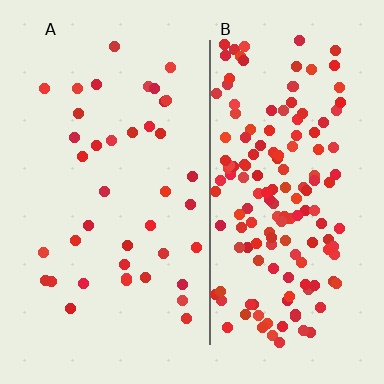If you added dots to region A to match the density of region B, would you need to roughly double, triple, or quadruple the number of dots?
Approximately quadruple.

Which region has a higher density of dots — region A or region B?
B (the right).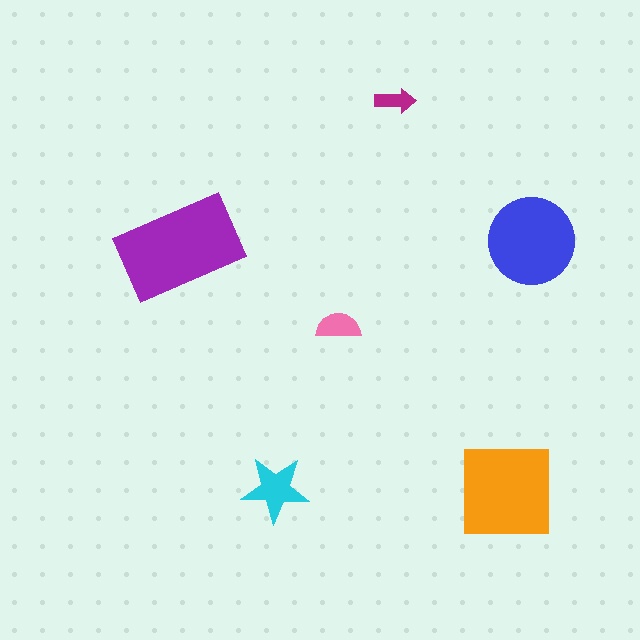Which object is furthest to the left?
The purple rectangle is leftmost.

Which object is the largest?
The purple rectangle.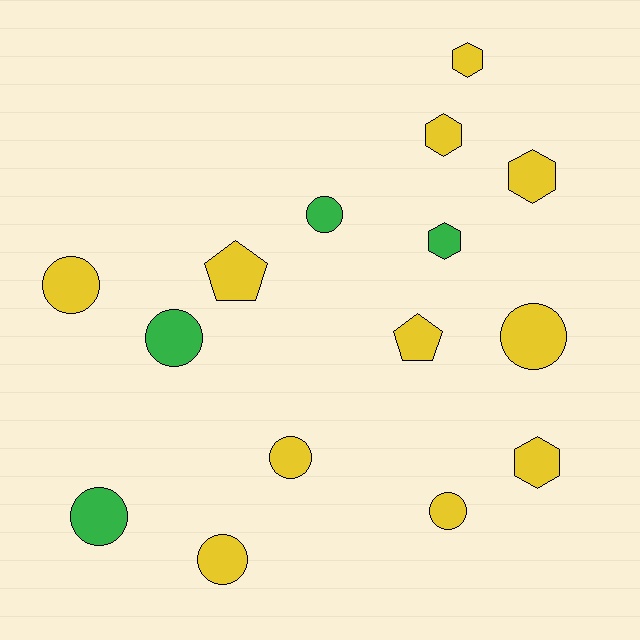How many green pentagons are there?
There are no green pentagons.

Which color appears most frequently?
Yellow, with 11 objects.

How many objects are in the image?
There are 15 objects.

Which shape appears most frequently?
Circle, with 8 objects.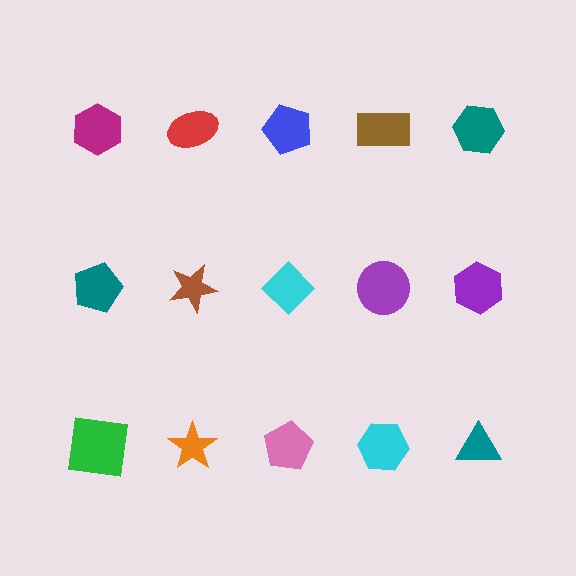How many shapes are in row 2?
5 shapes.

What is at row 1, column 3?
A blue pentagon.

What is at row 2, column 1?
A teal pentagon.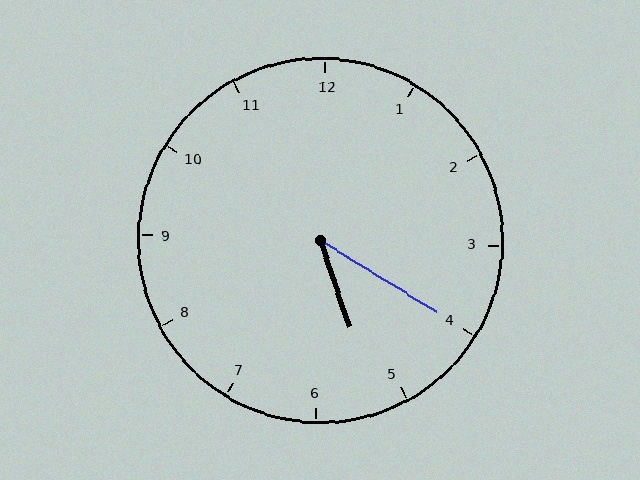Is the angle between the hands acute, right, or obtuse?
It is acute.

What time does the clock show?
5:20.